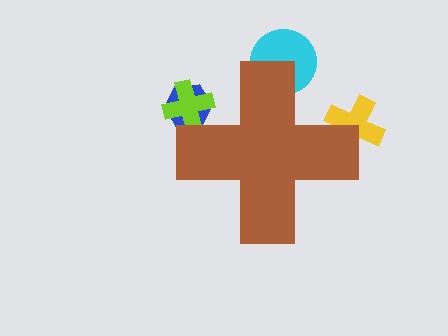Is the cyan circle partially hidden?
Yes, the cyan circle is partially hidden behind the brown cross.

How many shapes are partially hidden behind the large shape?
4 shapes are partially hidden.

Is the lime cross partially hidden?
Yes, the lime cross is partially hidden behind the brown cross.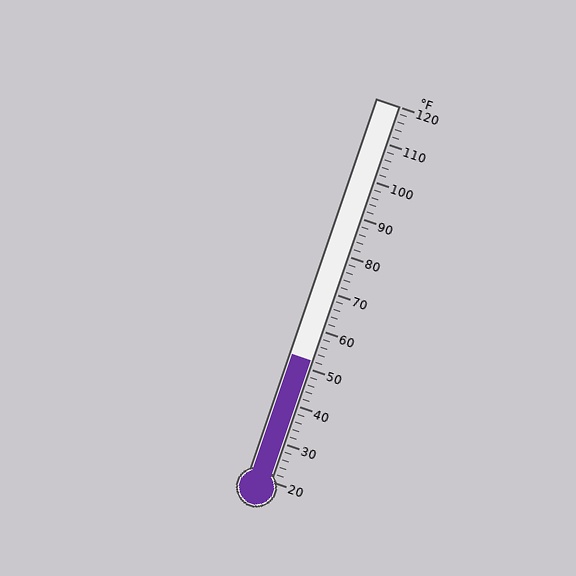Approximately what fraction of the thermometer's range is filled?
The thermometer is filled to approximately 30% of its range.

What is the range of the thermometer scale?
The thermometer scale ranges from 20°F to 120°F.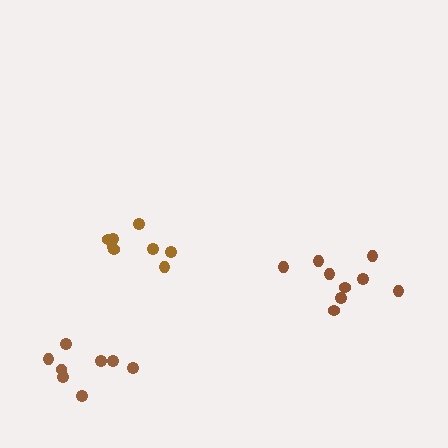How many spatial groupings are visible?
There are 3 spatial groupings.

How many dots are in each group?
Group 1: 9 dots, Group 2: 8 dots, Group 3: 8 dots (25 total).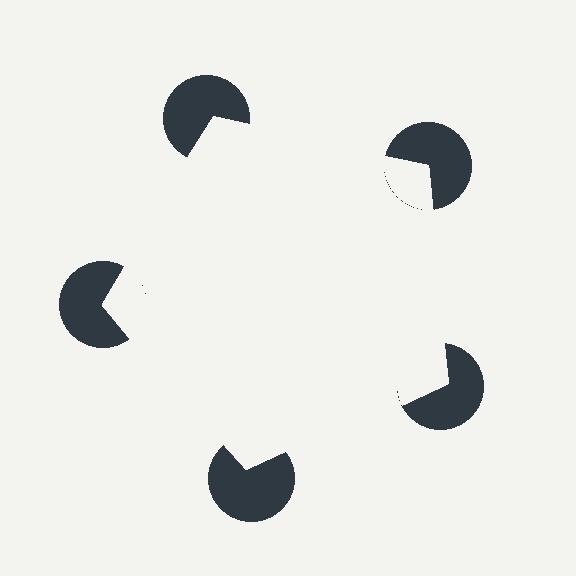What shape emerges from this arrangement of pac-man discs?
An illusory pentagon — its edges are inferred from the aligned wedge cuts in the pac-man discs, not physically drawn.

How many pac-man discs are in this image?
There are 5 — one at each vertex of the illusory pentagon.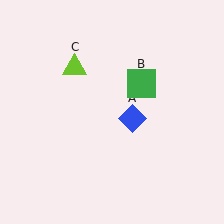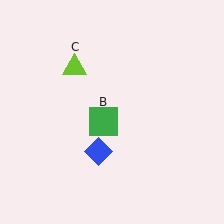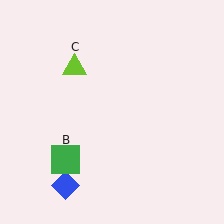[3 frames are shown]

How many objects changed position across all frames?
2 objects changed position: blue diamond (object A), green square (object B).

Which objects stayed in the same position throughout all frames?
Lime triangle (object C) remained stationary.